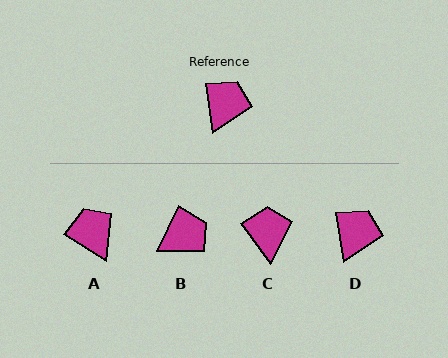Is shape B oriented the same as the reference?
No, it is off by about 35 degrees.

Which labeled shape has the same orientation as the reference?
D.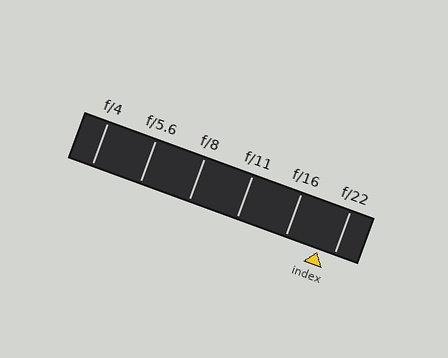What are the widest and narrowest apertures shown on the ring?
The widest aperture shown is f/4 and the narrowest is f/22.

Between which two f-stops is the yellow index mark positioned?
The index mark is between f/16 and f/22.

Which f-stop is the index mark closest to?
The index mark is closest to f/22.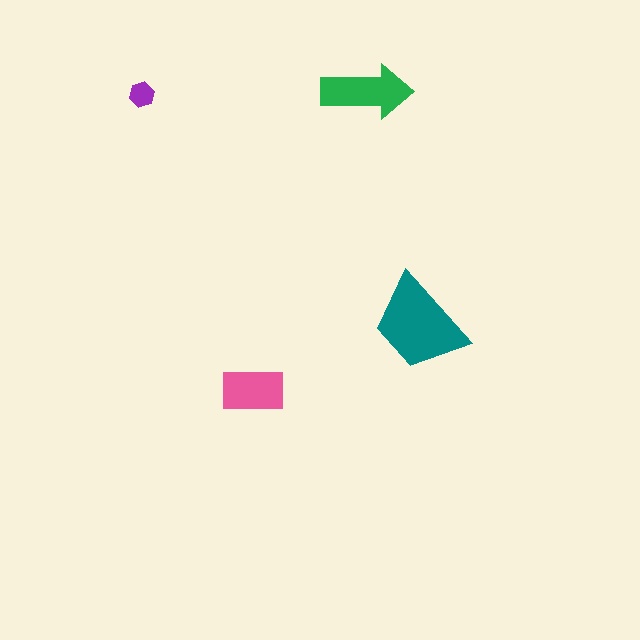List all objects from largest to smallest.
The teal trapezoid, the green arrow, the pink rectangle, the purple hexagon.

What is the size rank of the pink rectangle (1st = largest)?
3rd.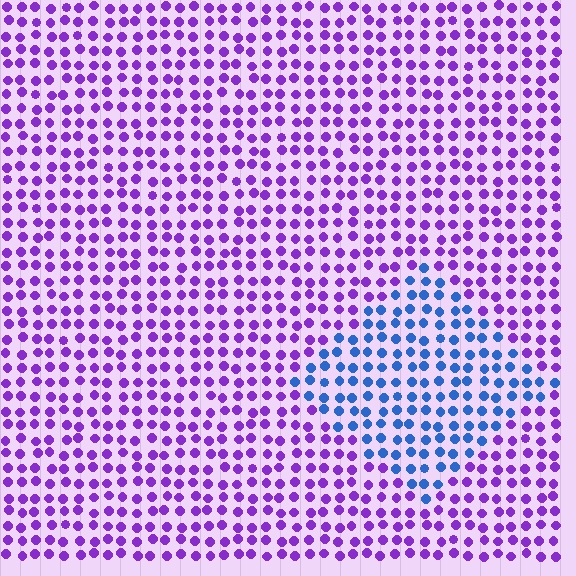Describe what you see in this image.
The image is filled with small purple elements in a uniform arrangement. A diamond-shaped region is visible where the elements are tinted to a slightly different hue, forming a subtle color boundary.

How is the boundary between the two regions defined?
The boundary is defined purely by a slight shift in hue (about 58 degrees). Spacing, size, and orientation are identical on both sides.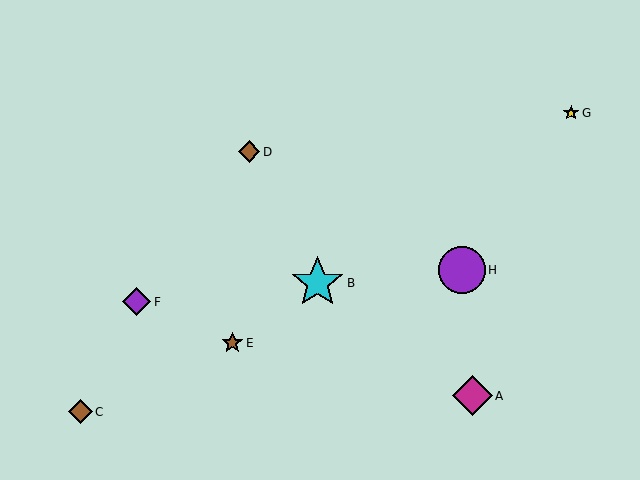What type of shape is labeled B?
Shape B is a cyan star.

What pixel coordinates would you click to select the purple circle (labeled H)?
Click at (462, 270) to select the purple circle H.